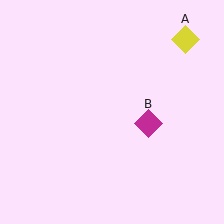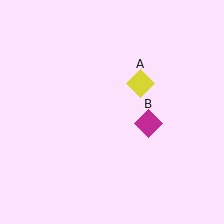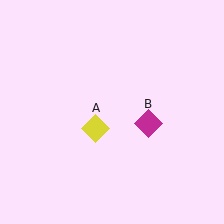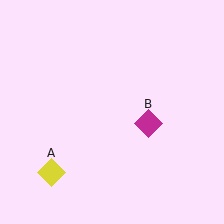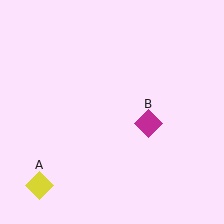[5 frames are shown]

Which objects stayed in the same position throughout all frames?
Magenta diamond (object B) remained stationary.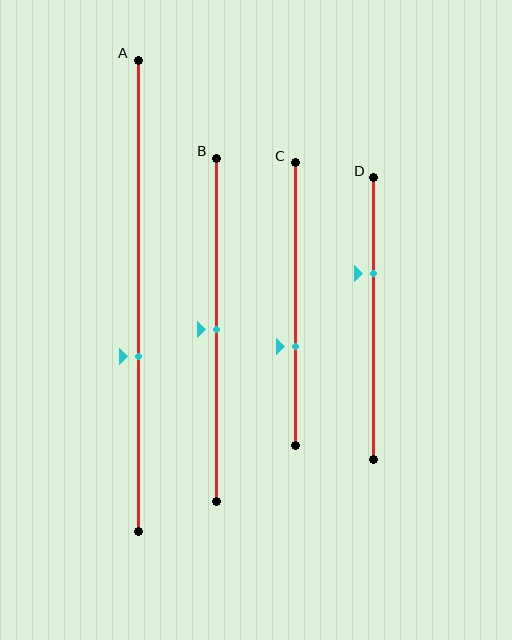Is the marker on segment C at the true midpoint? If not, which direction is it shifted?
No, the marker on segment C is shifted downward by about 15% of the segment length.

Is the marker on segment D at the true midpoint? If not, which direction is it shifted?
No, the marker on segment D is shifted upward by about 16% of the segment length.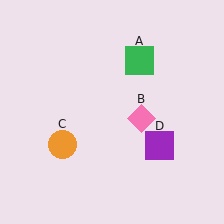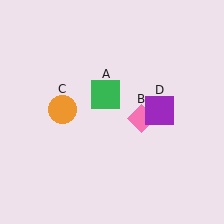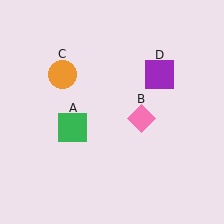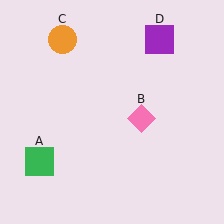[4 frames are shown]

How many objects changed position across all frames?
3 objects changed position: green square (object A), orange circle (object C), purple square (object D).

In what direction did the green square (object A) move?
The green square (object A) moved down and to the left.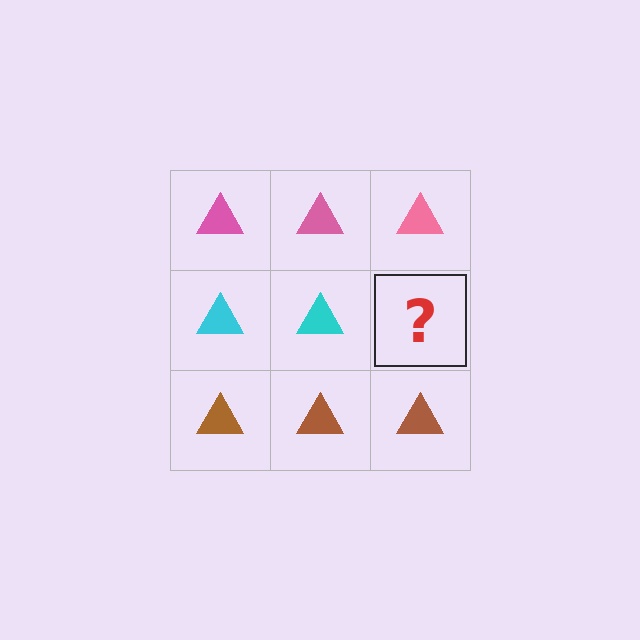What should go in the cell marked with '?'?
The missing cell should contain a cyan triangle.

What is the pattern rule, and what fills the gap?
The rule is that each row has a consistent color. The gap should be filled with a cyan triangle.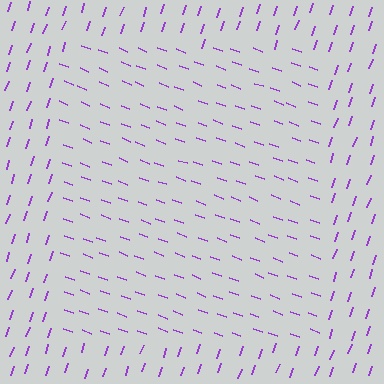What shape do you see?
I see a rectangle.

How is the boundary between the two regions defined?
The boundary is defined purely by a change in line orientation (approximately 88 degrees difference). All lines are the same color and thickness.